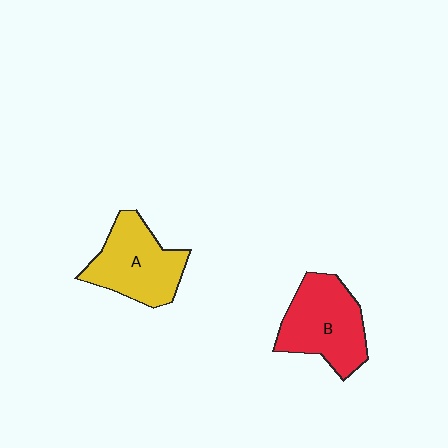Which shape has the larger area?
Shape B (red).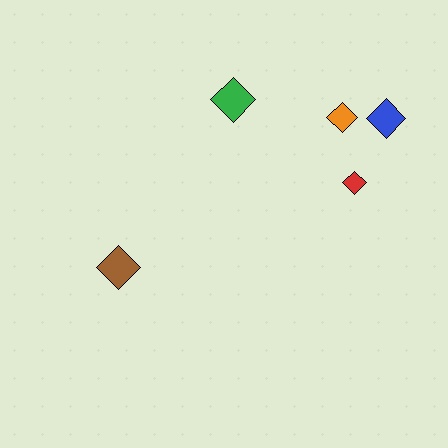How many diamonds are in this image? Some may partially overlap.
There are 5 diamonds.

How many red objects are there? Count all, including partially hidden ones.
There is 1 red object.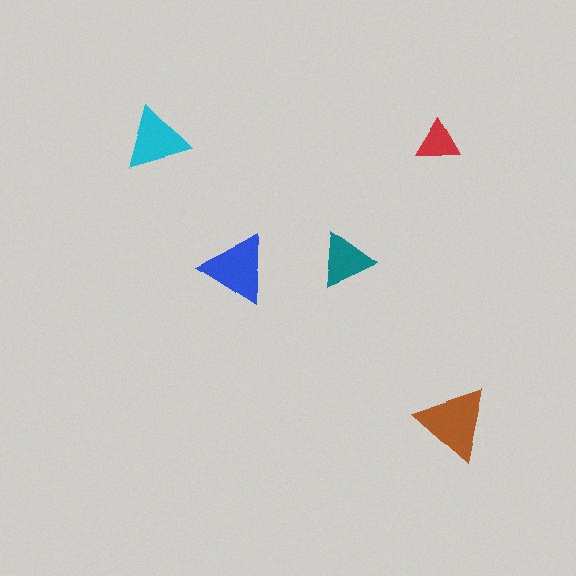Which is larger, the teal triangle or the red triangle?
The teal one.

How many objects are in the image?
There are 5 objects in the image.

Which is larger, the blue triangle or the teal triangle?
The blue one.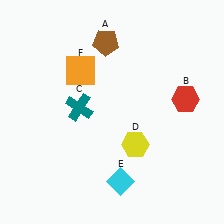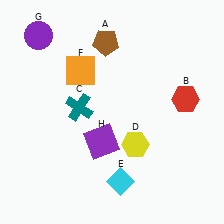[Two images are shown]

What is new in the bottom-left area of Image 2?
A purple square (H) was added in the bottom-left area of Image 2.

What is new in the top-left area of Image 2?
A purple circle (G) was added in the top-left area of Image 2.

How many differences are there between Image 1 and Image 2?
There are 2 differences between the two images.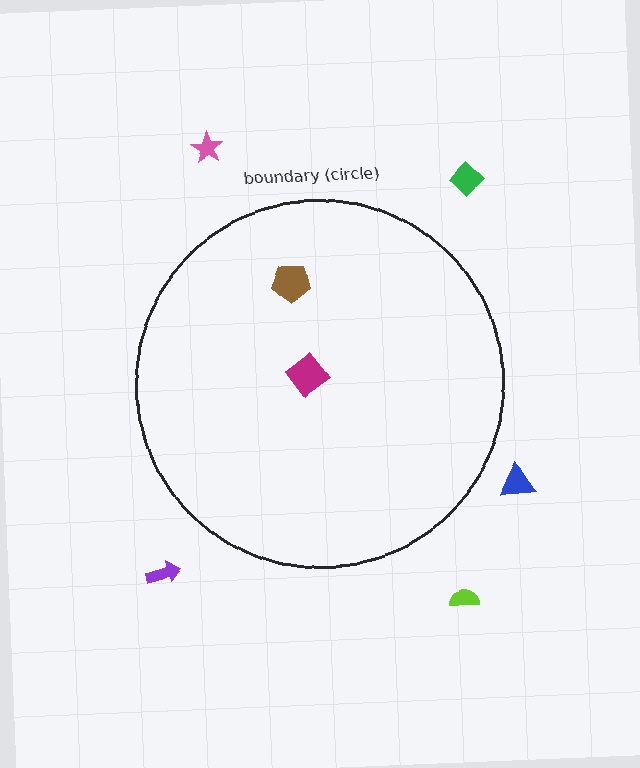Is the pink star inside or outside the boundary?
Outside.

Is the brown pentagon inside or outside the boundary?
Inside.